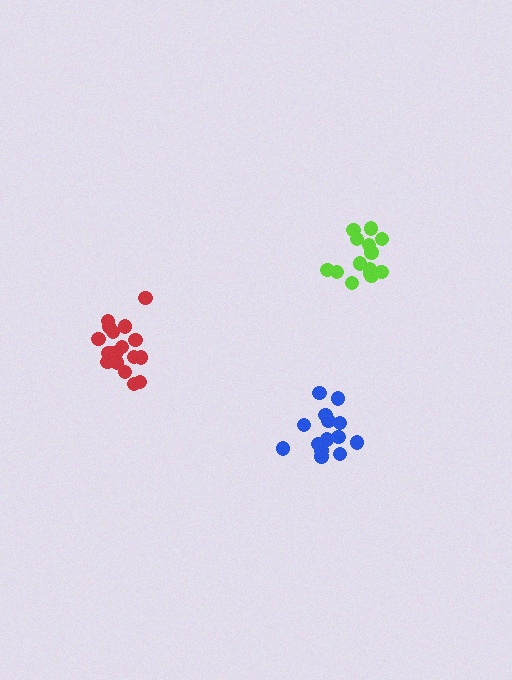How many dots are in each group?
Group 1: 18 dots, Group 2: 14 dots, Group 3: 14 dots (46 total).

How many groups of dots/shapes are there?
There are 3 groups.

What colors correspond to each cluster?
The clusters are colored: red, lime, blue.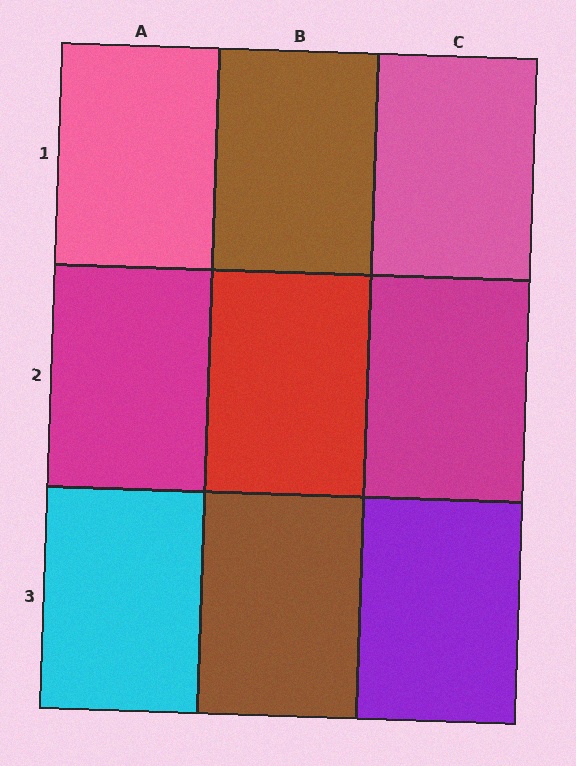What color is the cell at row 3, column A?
Cyan.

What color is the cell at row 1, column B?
Brown.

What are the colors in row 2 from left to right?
Magenta, red, magenta.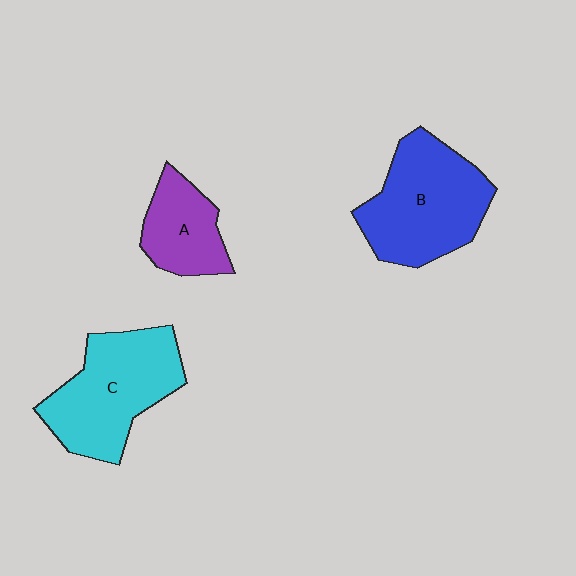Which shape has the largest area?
Shape B (blue).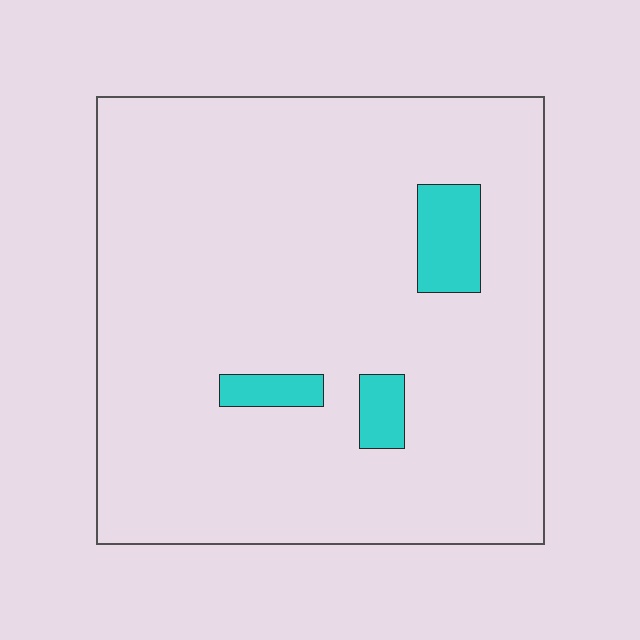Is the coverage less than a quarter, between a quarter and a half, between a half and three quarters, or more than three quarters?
Less than a quarter.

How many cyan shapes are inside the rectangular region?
3.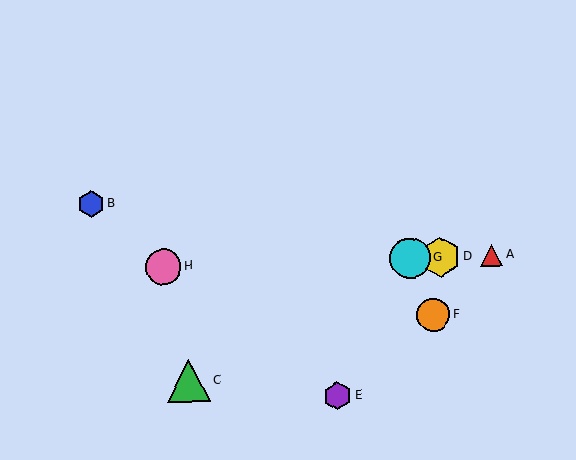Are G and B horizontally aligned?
No, G is at y≈258 and B is at y≈204.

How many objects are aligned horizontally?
4 objects (A, D, G, H) are aligned horizontally.